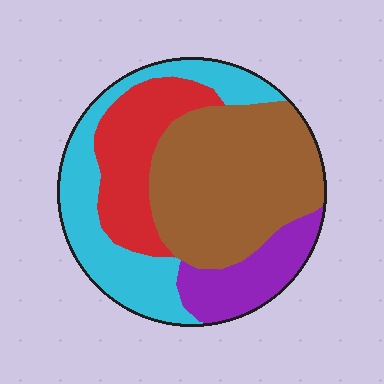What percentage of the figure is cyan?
Cyan covers roughly 25% of the figure.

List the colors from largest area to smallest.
From largest to smallest: brown, cyan, red, purple.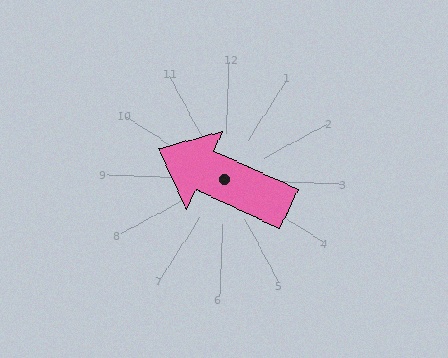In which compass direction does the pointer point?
West.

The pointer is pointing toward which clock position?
Roughly 10 o'clock.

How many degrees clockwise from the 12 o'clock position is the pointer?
Approximately 292 degrees.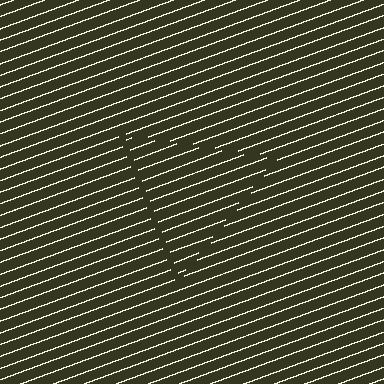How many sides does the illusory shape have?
3 sides — the line-ends trace a triangle.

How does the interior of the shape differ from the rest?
The interior of the shape contains the same grating, shifted by half a period — the contour is defined by the phase discontinuity where line-ends from the inner and outer gratings abut.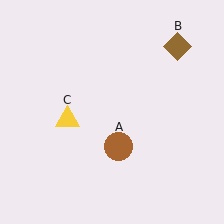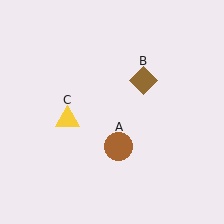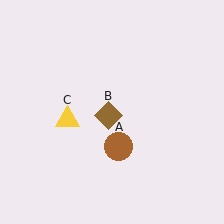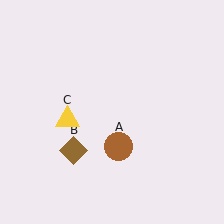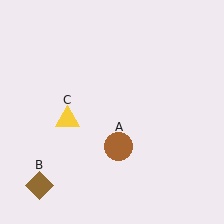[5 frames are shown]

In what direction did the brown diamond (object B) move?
The brown diamond (object B) moved down and to the left.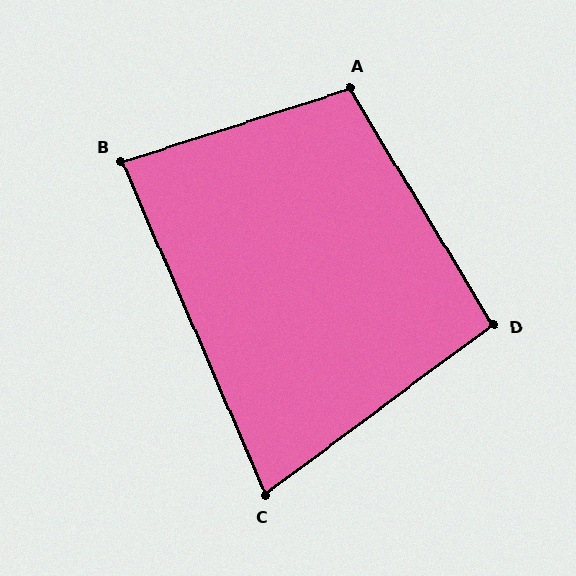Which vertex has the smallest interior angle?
C, at approximately 77 degrees.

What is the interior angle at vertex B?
Approximately 85 degrees (acute).